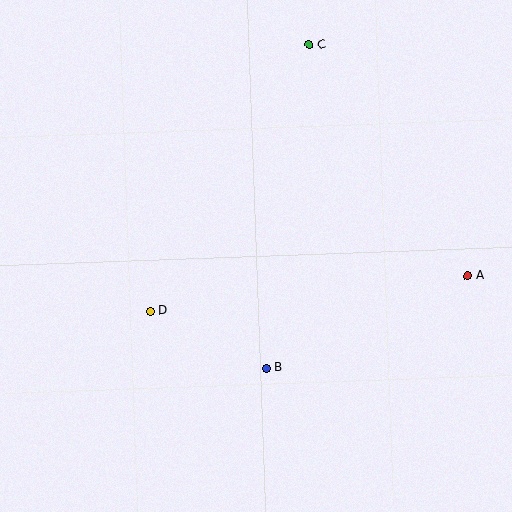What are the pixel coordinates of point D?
Point D is at (150, 311).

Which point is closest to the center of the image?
Point B at (266, 368) is closest to the center.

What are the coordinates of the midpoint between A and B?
The midpoint between A and B is at (367, 322).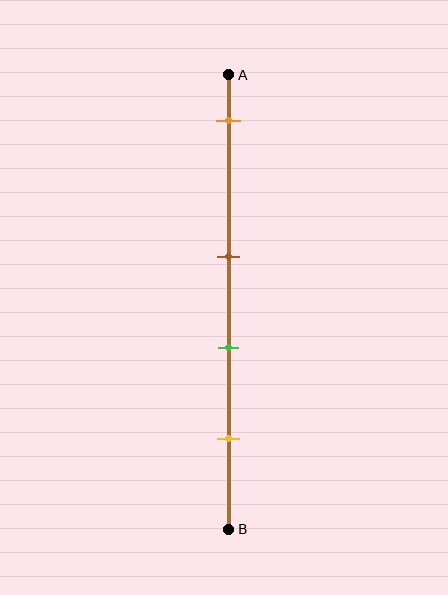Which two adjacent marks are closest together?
The brown and green marks are the closest adjacent pair.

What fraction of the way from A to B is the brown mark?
The brown mark is approximately 40% (0.4) of the way from A to B.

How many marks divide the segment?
There are 4 marks dividing the segment.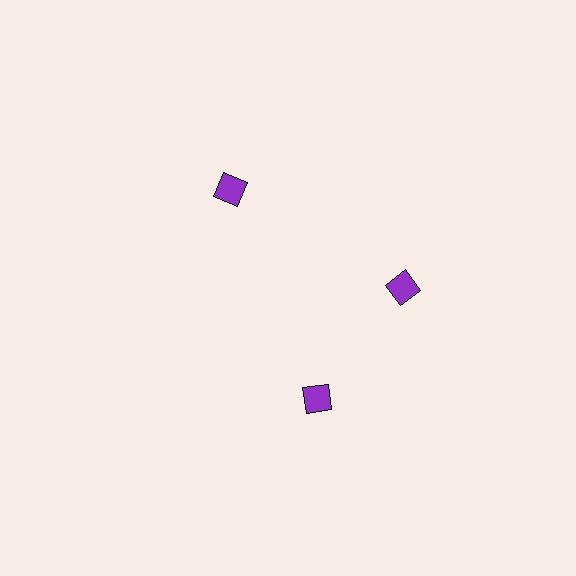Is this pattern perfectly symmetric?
No. The 3 purple squares are arranged in a ring, but one element near the 7 o'clock position is rotated out of alignment along the ring, breaking the 3-fold rotational symmetry.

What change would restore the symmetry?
The symmetry would be restored by rotating it back into even spacing with its neighbors so that all 3 squares sit at equal angles and equal distance from the center.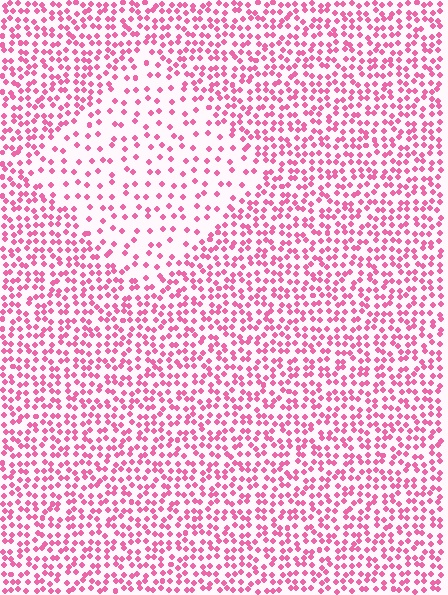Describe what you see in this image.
The image contains small pink elements arranged at two different densities. A diamond-shaped region is visible where the elements are less densely packed than the surrounding area.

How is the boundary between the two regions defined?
The boundary is defined by a change in element density (approximately 2.2x ratio). All elements are the same color, size, and shape.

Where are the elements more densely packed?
The elements are more densely packed outside the diamond boundary.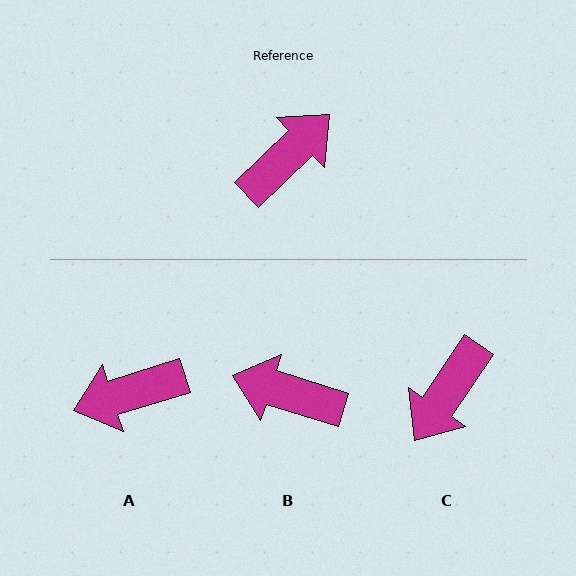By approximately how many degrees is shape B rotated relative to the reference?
Approximately 118 degrees counter-clockwise.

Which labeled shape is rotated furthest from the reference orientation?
C, about 168 degrees away.